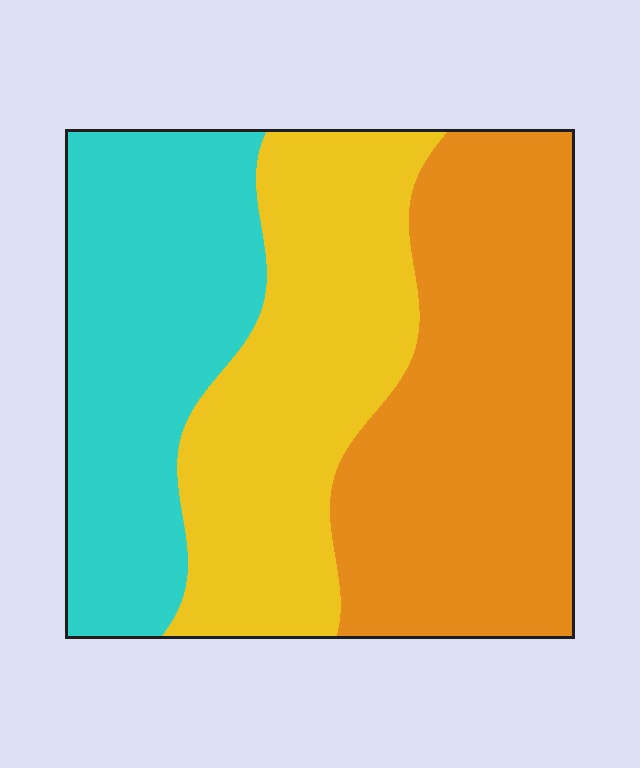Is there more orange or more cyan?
Orange.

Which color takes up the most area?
Orange, at roughly 40%.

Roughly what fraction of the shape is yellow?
Yellow takes up about one third (1/3) of the shape.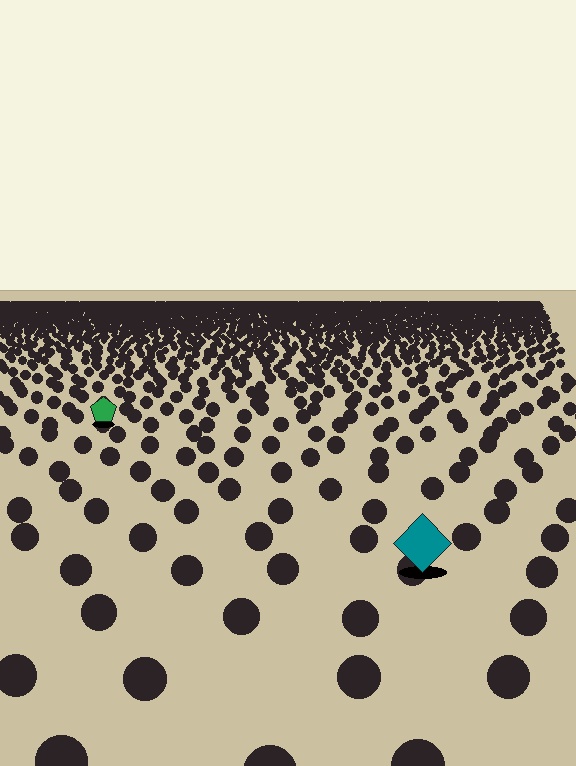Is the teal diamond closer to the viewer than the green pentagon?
Yes. The teal diamond is closer — you can tell from the texture gradient: the ground texture is coarser near it.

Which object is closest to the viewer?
The teal diamond is closest. The texture marks near it are larger and more spread out.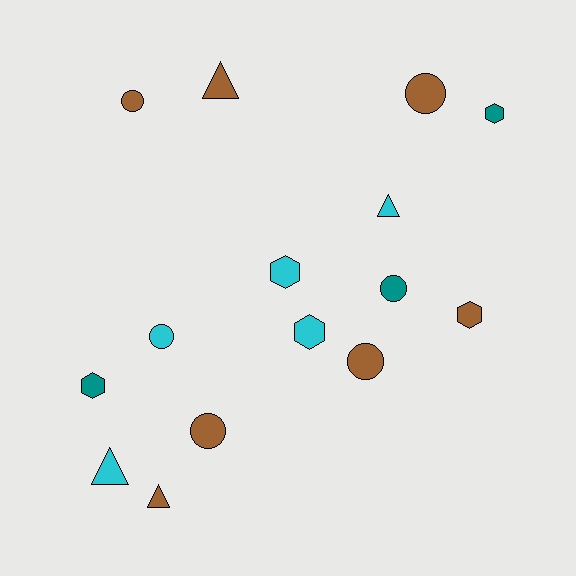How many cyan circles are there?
There is 1 cyan circle.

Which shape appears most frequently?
Circle, with 6 objects.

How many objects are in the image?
There are 15 objects.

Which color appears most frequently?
Brown, with 7 objects.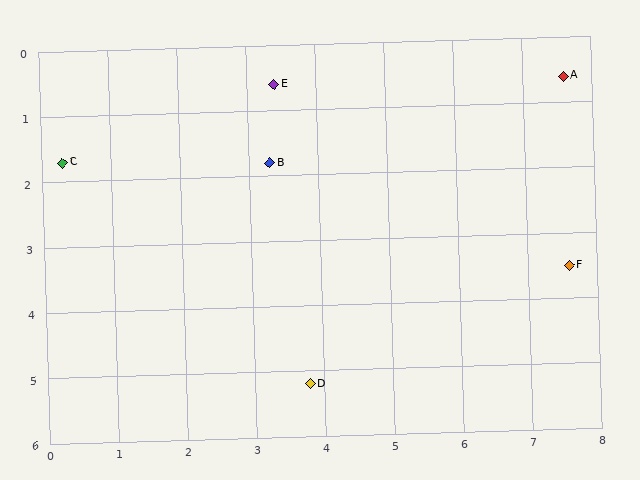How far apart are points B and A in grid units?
Points B and A are about 4.5 grid units apart.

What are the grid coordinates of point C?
Point C is at approximately (0.3, 1.7).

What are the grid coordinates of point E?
Point E is at approximately (3.4, 0.6).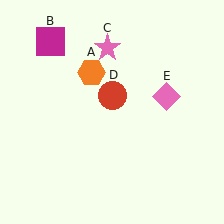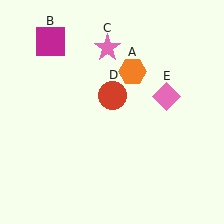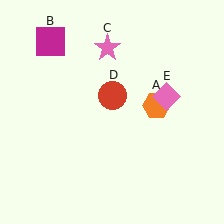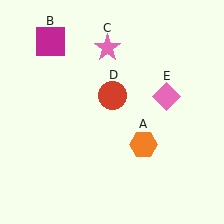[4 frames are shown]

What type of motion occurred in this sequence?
The orange hexagon (object A) rotated clockwise around the center of the scene.